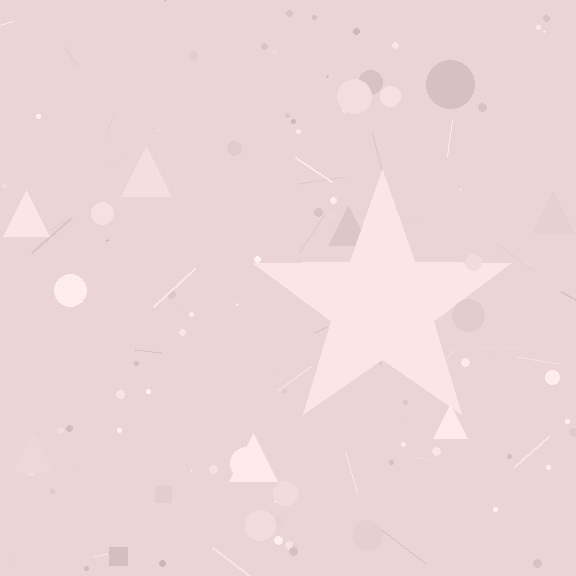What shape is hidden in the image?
A star is hidden in the image.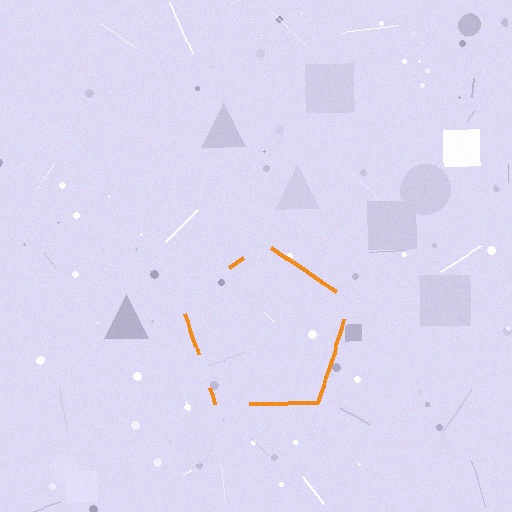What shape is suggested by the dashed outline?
The dashed outline suggests a pentagon.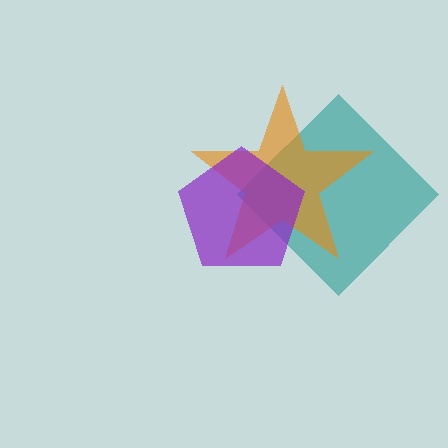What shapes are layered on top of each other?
The layered shapes are: a teal diamond, an orange star, a purple pentagon.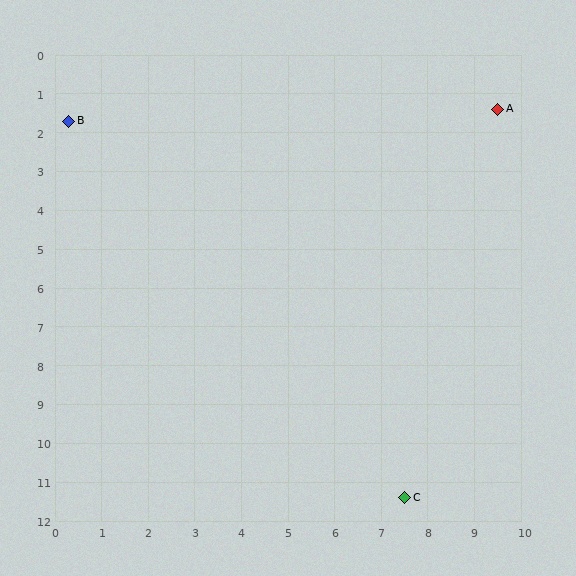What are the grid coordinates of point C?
Point C is at approximately (7.5, 11.4).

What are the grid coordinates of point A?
Point A is at approximately (9.5, 1.4).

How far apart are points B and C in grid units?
Points B and C are about 12.1 grid units apart.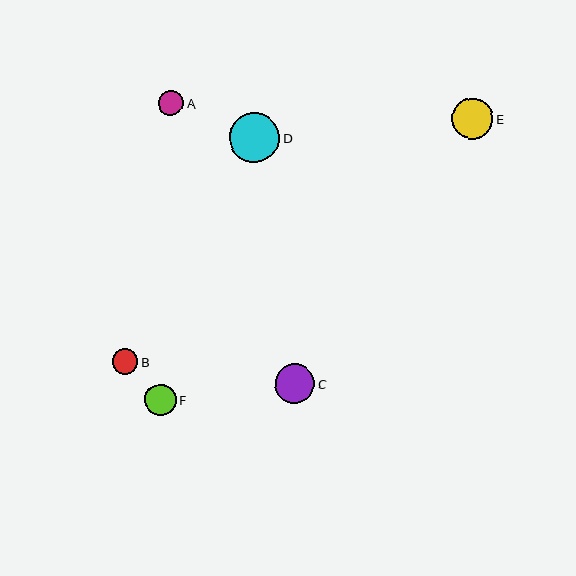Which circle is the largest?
Circle D is the largest with a size of approximately 50 pixels.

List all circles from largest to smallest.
From largest to smallest: D, E, C, F, B, A.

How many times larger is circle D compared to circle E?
Circle D is approximately 1.2 times the size of circle E.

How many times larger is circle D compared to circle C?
Circle D is approximately 1.3 times the size of circle C.